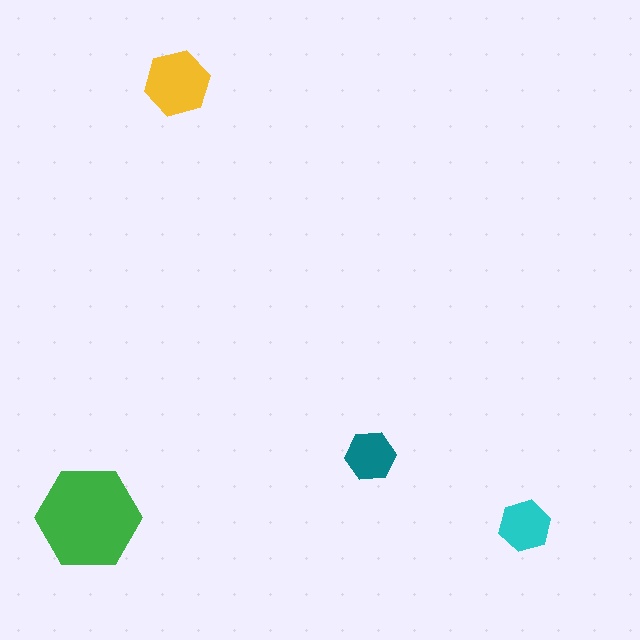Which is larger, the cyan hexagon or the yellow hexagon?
The yellow one.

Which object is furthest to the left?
The green hexagon is leftmost.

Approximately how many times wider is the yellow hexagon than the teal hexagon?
About 1.5 times wider.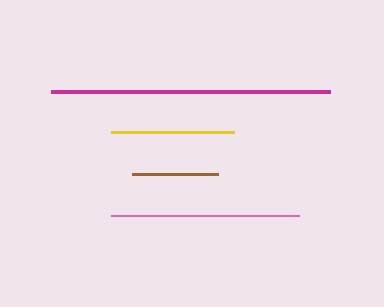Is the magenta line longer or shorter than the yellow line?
The magenta line is longer than the yellow line.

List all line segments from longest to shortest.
From longest to shortest: magenta, pink, yellow, brown.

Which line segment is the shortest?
The brown line is the shortest at approximately 86 pixels.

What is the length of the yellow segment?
The yellow segment is approximately 123 pixels long.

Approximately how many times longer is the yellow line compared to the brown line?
The yellow line is approximately 1.4 times the length of the brown line.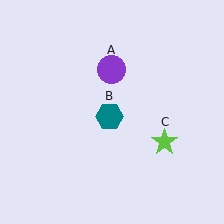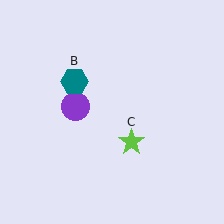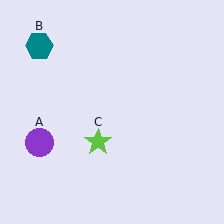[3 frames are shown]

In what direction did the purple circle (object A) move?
The purple circle (object A) moved down and to the left.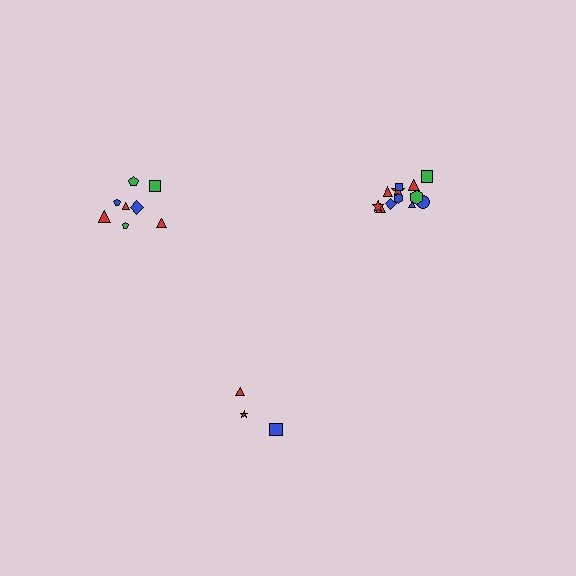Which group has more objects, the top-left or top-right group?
The top-right group.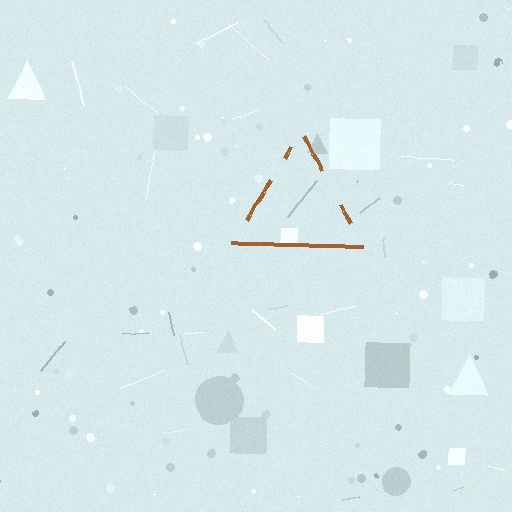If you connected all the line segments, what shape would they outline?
They would outline a triangle.